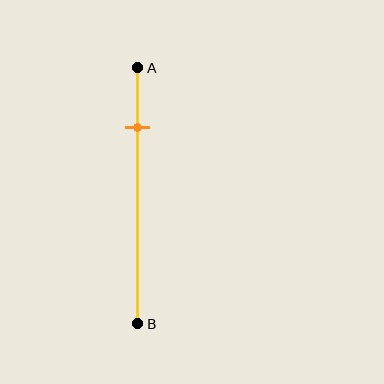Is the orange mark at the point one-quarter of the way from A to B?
Yes, the mark is approximately at the one-quarter point.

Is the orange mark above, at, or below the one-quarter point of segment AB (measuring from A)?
The orange mark is approximately at the one-quarter point of segment AB.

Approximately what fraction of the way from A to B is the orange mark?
The orange mark is approximately 25% of the way from A to B.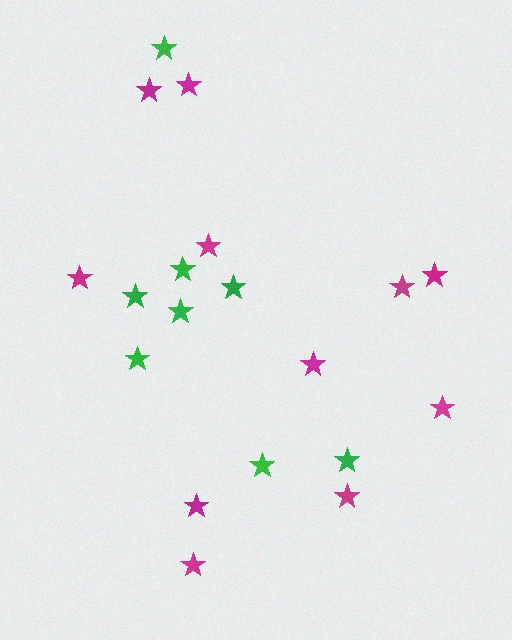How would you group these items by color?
There are 2 groups: one group of green stars (8) and one group of magenta stars (11).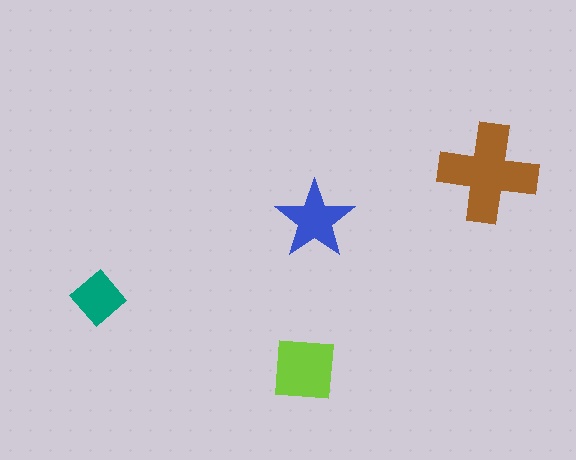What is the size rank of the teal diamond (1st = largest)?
4th.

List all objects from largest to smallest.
The brown cross, the lime square, the blue star, the teal diamond.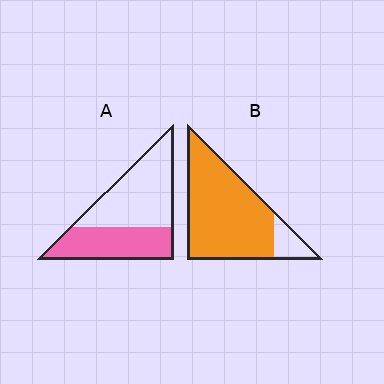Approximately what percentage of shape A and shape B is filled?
A is approximately 45% and B is approximately 85%.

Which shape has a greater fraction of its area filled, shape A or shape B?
Shape B.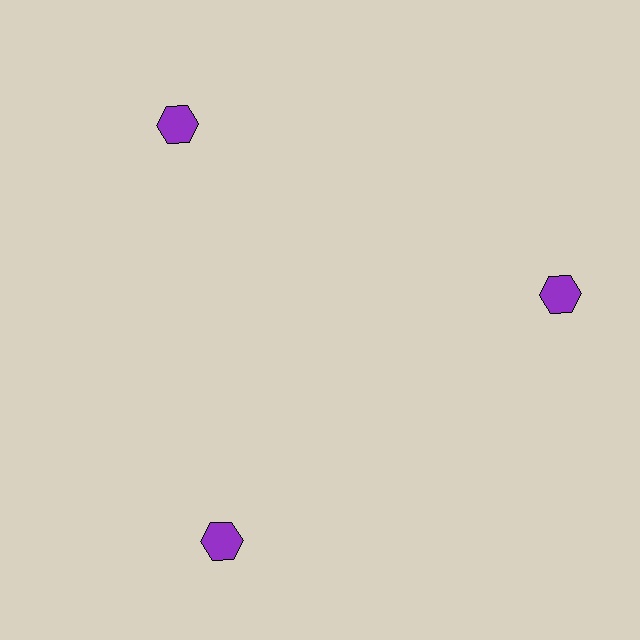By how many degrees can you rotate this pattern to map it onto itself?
The pattern maps onto itself every 120 degrees of rotation.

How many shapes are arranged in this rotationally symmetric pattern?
There are 3 shapes, arranged in 3 groups of 1.